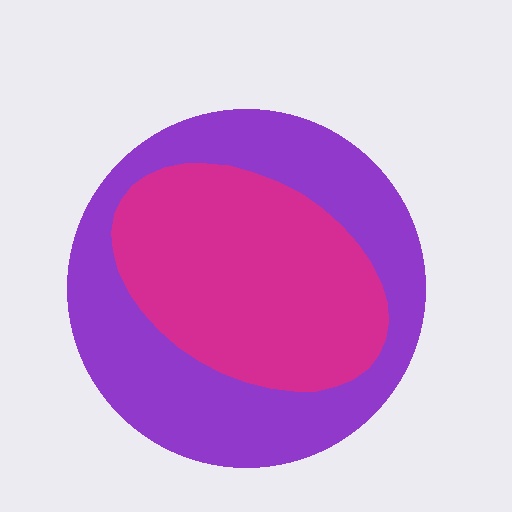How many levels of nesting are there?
2.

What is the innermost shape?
The magenta ellipse.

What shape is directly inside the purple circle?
The magenta ellipse.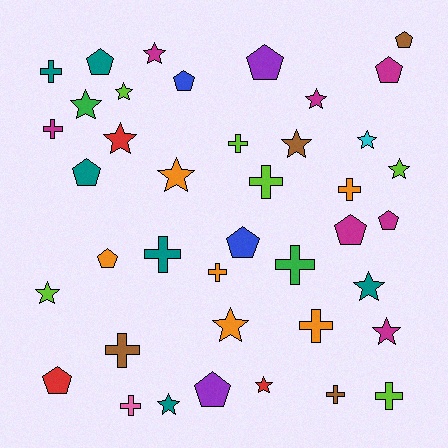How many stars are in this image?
There are 15 stars.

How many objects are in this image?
There are 40 objects.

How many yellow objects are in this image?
There are no yellow objects.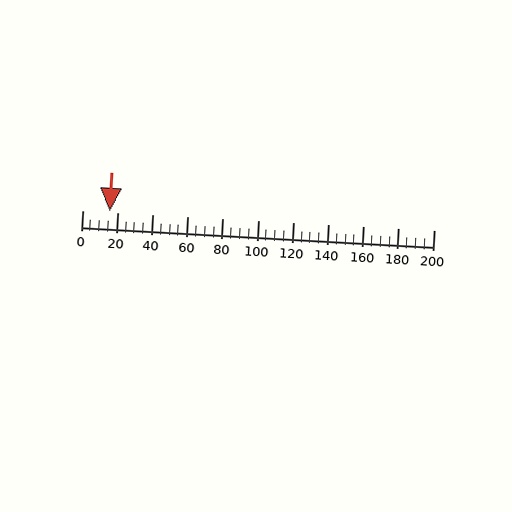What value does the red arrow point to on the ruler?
The red arrow points to approximately 16.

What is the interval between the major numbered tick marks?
The major tick marks are spaced 20 units apart.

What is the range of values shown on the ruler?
The ruler shows values from 0 to 200.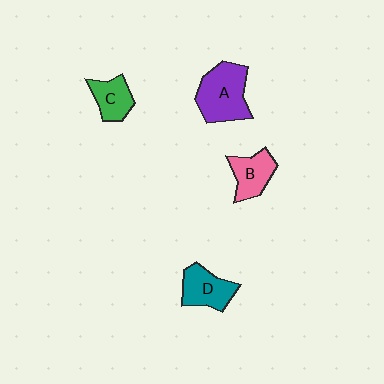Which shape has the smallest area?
Shape C (green).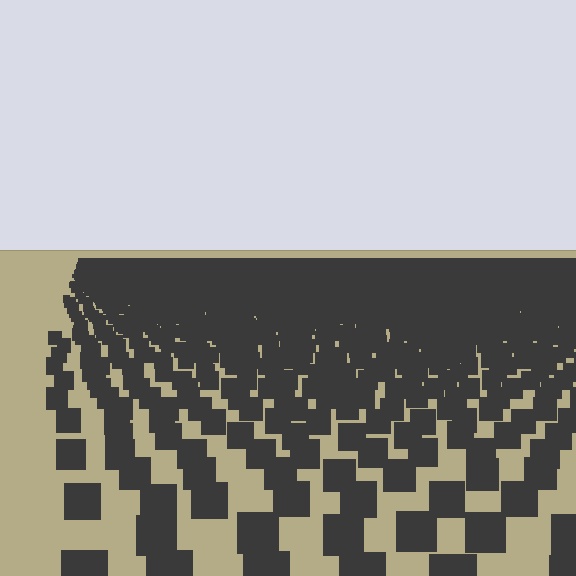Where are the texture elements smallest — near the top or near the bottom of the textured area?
Near the top.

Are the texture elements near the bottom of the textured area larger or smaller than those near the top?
Larger. Near the bottom, elements are closer to the viewer and appear at a bigger on-screen size.